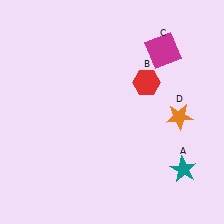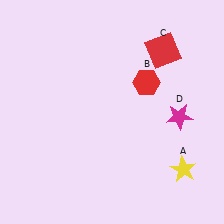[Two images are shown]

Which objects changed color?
A changed from teal to yellow. C changed from magenta to red. D changed from orange to magenta.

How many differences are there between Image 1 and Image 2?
There are 3 differences between the two images.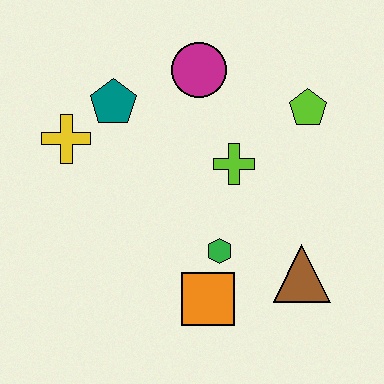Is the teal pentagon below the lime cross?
No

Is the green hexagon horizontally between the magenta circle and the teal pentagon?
No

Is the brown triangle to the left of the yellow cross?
No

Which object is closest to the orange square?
The green hexagon is closest to the orange square.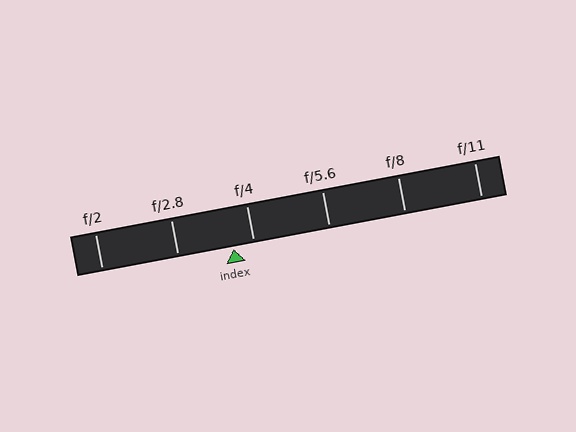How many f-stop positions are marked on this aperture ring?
There are 6 f-stop positions marked.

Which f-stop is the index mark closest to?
The index mark is closest to f/4.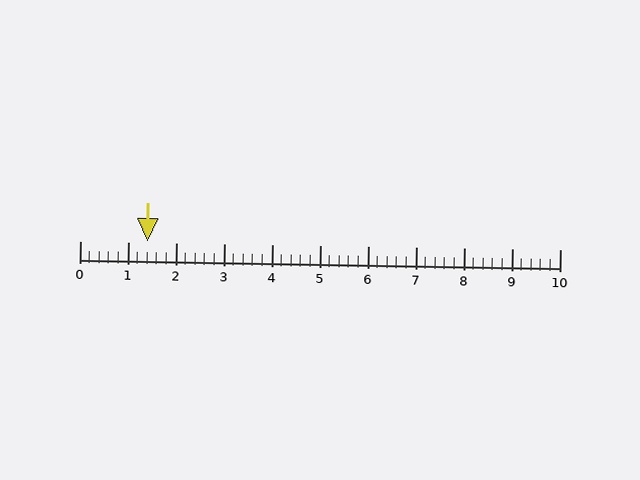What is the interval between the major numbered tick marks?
The major tick marks are spaced 1 units apart.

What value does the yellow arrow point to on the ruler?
The yellow arrow points to approximately 1.4.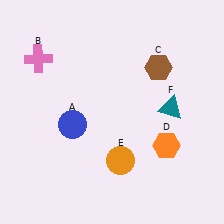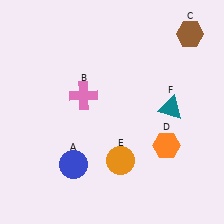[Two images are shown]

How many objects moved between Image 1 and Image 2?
3 objects moved between the two images.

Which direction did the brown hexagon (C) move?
The brown hexagon (C) moved up.